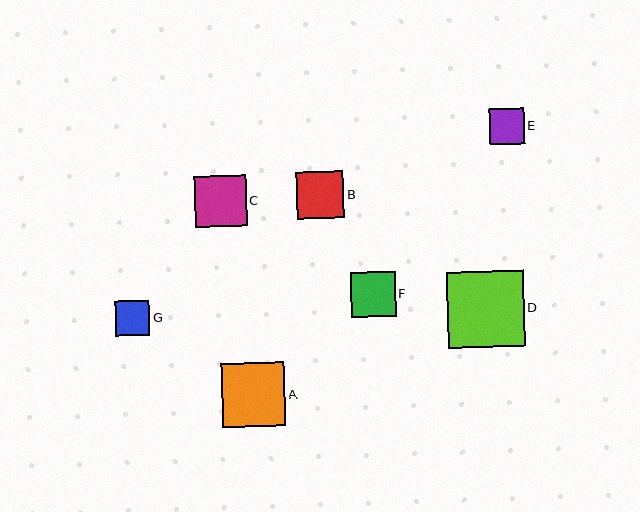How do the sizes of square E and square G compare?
Square E and square G are approximately the same size.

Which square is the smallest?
Square G is the smallest with a size of approximately 34 pixels.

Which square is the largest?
Square D is the largest with a size of approximately 77 pixels.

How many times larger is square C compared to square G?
Square C is approximately 1.5 times the size of square G.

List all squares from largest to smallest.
From largest to smallest: D, A, C, B, F, E, G.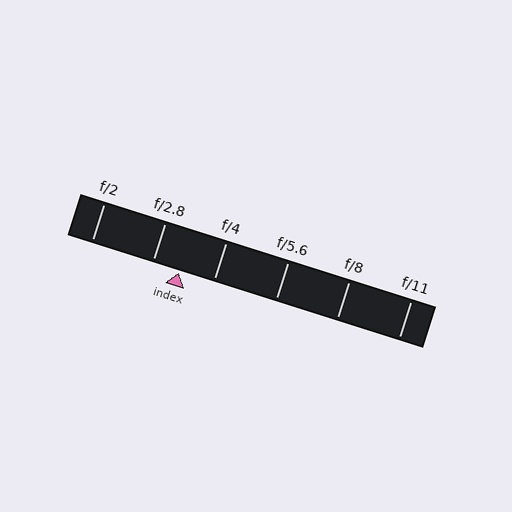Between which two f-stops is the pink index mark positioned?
The index mark is between f/2.8 and f/4.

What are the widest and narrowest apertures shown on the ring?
The widest aperture shown is f/2 and the narrowest is f/11.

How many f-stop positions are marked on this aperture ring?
There are 6 f-stop positions marked.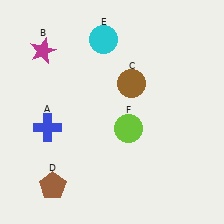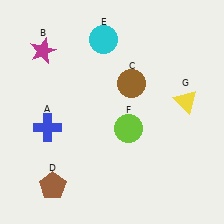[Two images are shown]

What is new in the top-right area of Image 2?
A yellow triangle (G) was added in the top-right area of Image 2.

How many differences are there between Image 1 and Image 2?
There is 1 difference between the two images.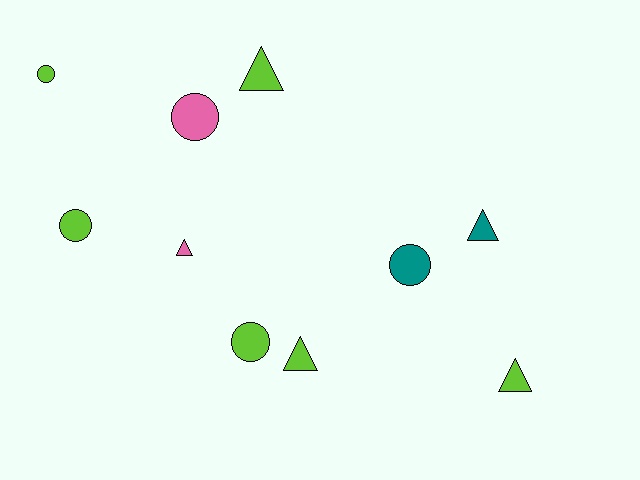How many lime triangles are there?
There are 3 lime triangles.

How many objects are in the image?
There are 10 objects.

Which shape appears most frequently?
Triangle, with 5 objects.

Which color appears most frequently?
Lime, with 6 objects.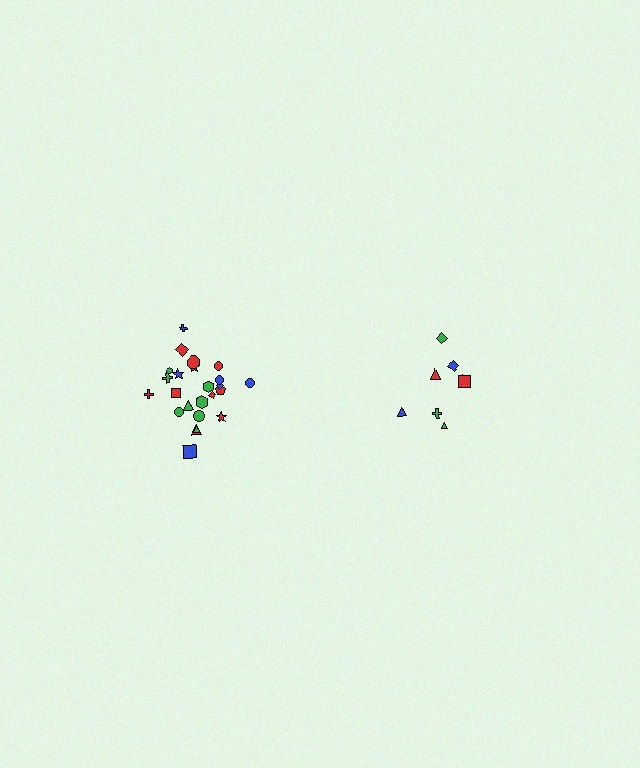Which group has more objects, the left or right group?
The left group.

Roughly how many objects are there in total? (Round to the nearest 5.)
Roughly 35 objects in total.